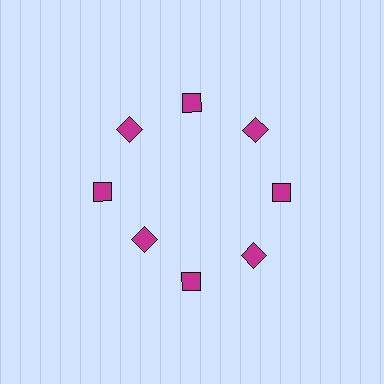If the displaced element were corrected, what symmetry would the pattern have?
It would have 8-fold rotational symmetry — the pattern would map onto itself every 45 degrees.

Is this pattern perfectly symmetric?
No. The 8 magenta diamonds are arranged in a ring, but one element near the 8 o'clock position is pulled inward toward the center, breaking the 8-fold rotational symmetry.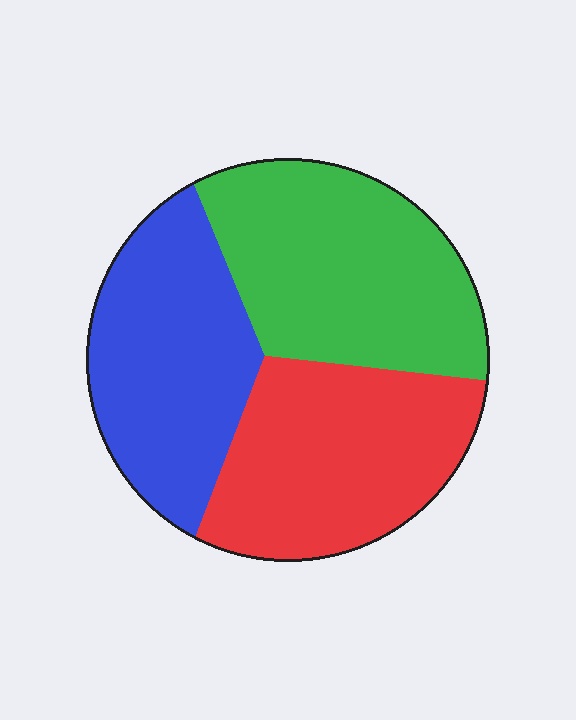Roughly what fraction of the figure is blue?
Blue covers around 30% of the figure.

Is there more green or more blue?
Green.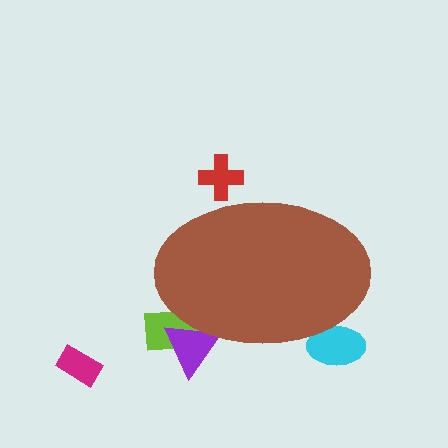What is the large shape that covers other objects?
A brown ellipse.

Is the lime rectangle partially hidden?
Yes, the lime rectangle is partially hidden behind the brown ellipse.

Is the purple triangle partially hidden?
Yes, the purple triangle is partially hidden behind the brown ellipse.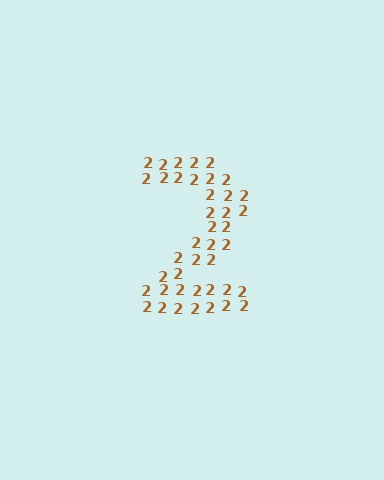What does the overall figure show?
The overall figure shows the digit 2.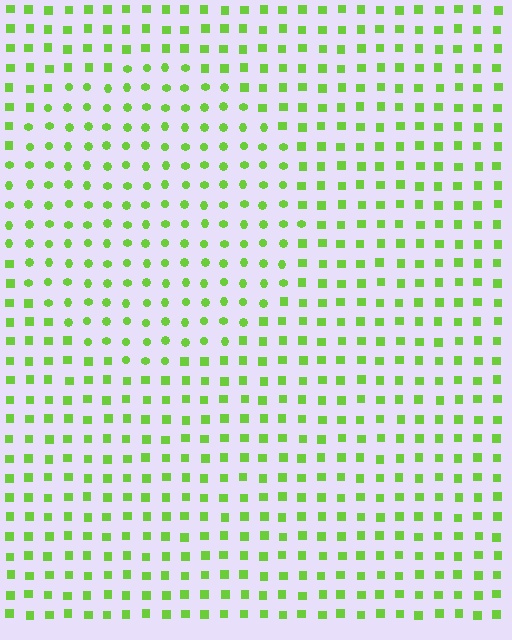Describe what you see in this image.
The image is filled with small lime elements arranged in a uniform grid. A circle-shaped region contains circles, while the surrounding area contains squares. The boundary is defined purely by the change in element shape.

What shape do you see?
I see a circle.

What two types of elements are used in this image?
The image uses circles inside the circle region and squares outside it.